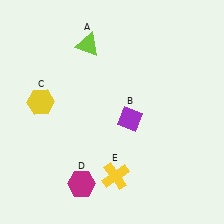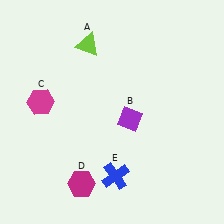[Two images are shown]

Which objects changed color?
C changed from yellow to magenta. E changed from yellow to blue.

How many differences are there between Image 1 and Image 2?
There are 2 differences between the two images.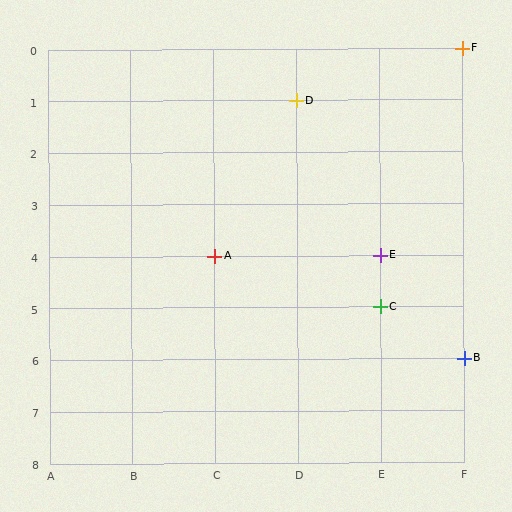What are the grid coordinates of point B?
Point B is at grid coordinates (F, 6).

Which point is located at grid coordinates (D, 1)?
Point D is at (D, 1).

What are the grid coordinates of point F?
Point F is at grid coordinates (F, 0).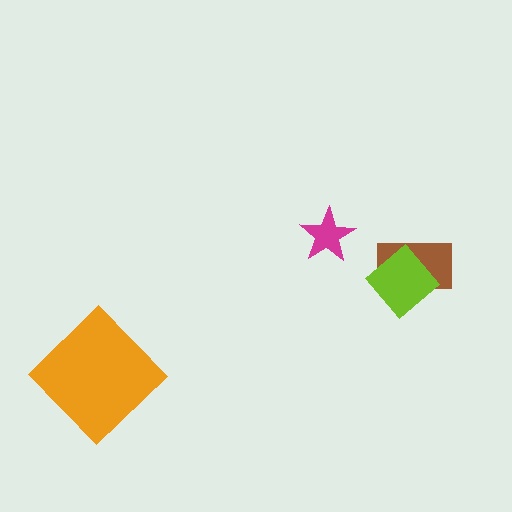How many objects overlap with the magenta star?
0 objects overlap with the magenta star.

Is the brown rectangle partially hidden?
Yes, it is partially covered by another shape.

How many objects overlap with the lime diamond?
1 object overlaps with the lime diamond.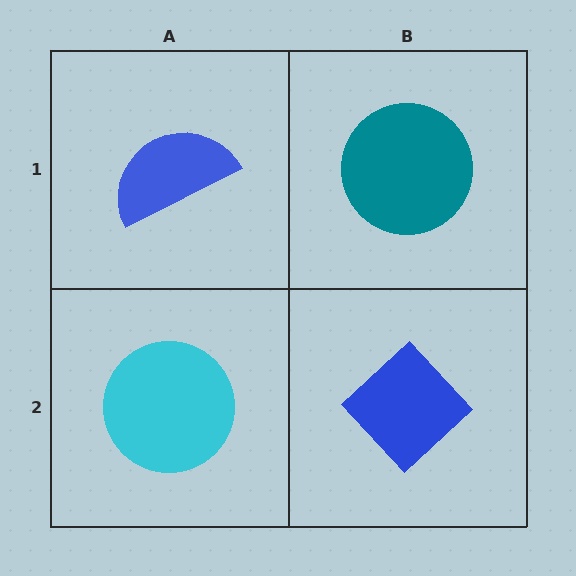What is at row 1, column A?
A blue semicircle.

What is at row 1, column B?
A teal circle.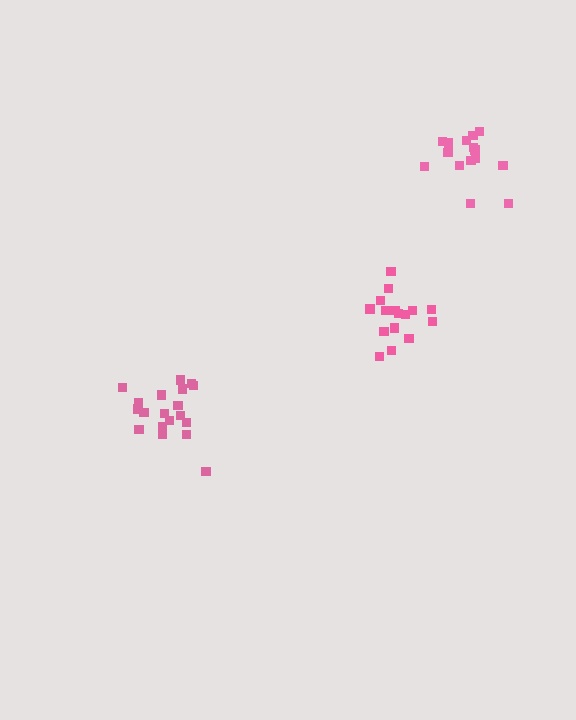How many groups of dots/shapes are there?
There are 3 groups.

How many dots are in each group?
Group 1: 19 dots, Group 2: 16 dots, Group 3: 15 dots (50 total).